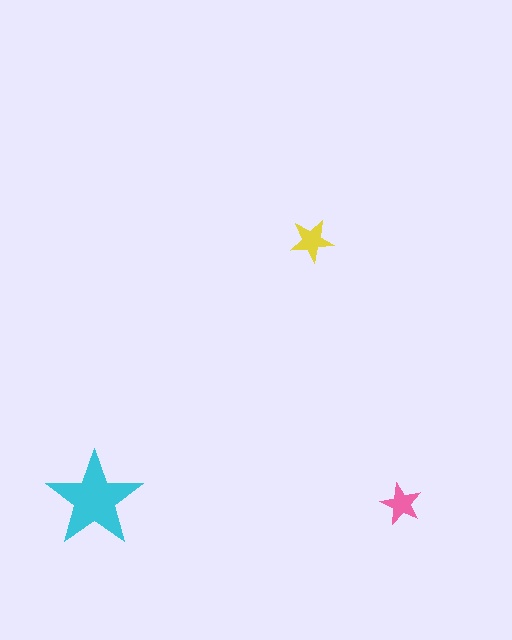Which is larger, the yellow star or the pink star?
The yellow one.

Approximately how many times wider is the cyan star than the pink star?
About 2.5 times wider.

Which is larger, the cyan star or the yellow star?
The cyan one.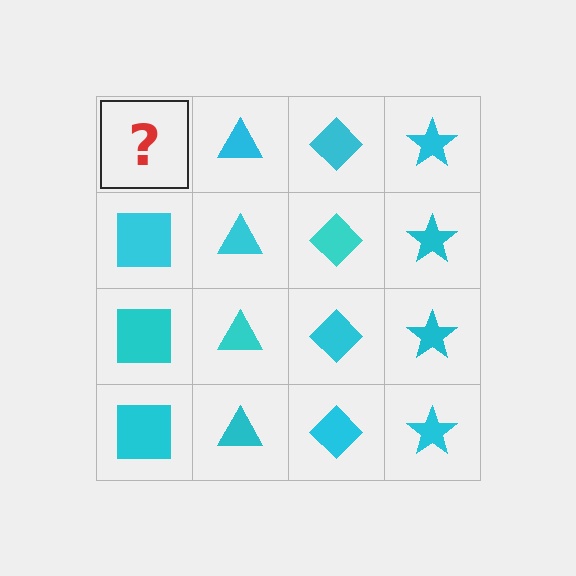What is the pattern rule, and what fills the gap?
The rule is that each column has a consistent shape. The gap should be filled with a cyan square.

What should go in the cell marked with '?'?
The missing cell should contain a cyan square.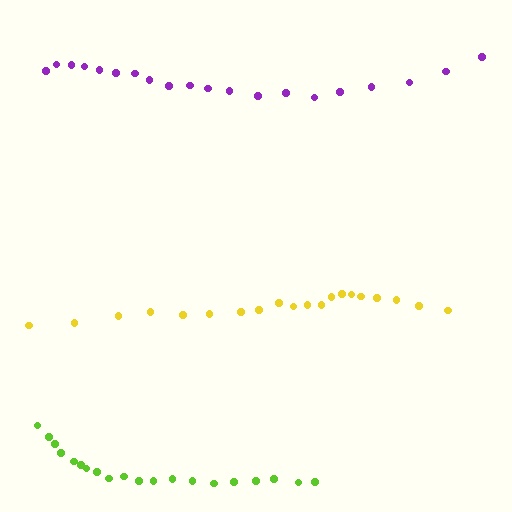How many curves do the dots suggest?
There are 3 distinct paths.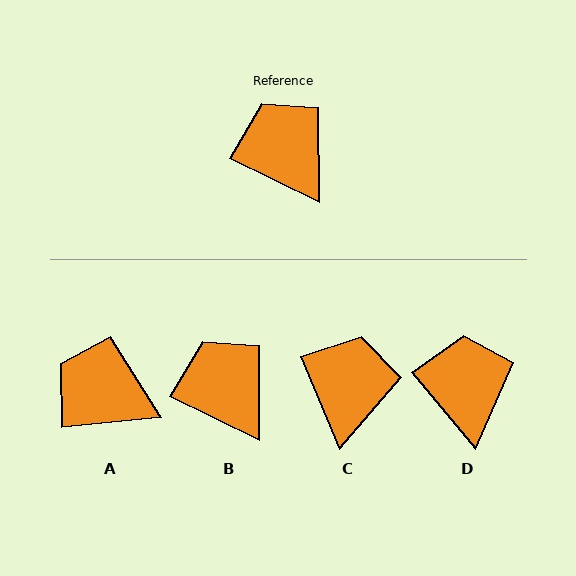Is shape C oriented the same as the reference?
No, it is off by about 41 degrees.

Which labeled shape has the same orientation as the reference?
B.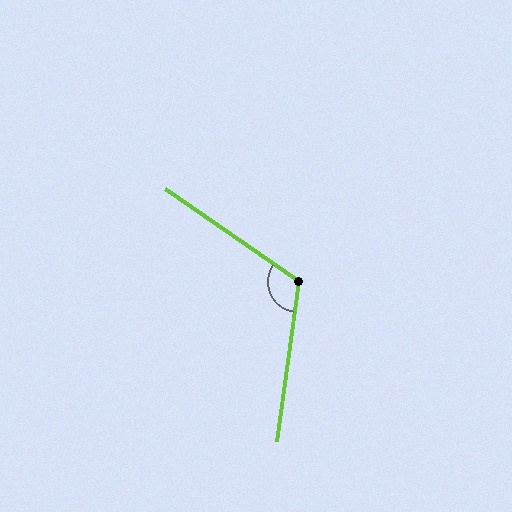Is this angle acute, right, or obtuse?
It is obtuse.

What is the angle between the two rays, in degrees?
Approximately 117 degrees.